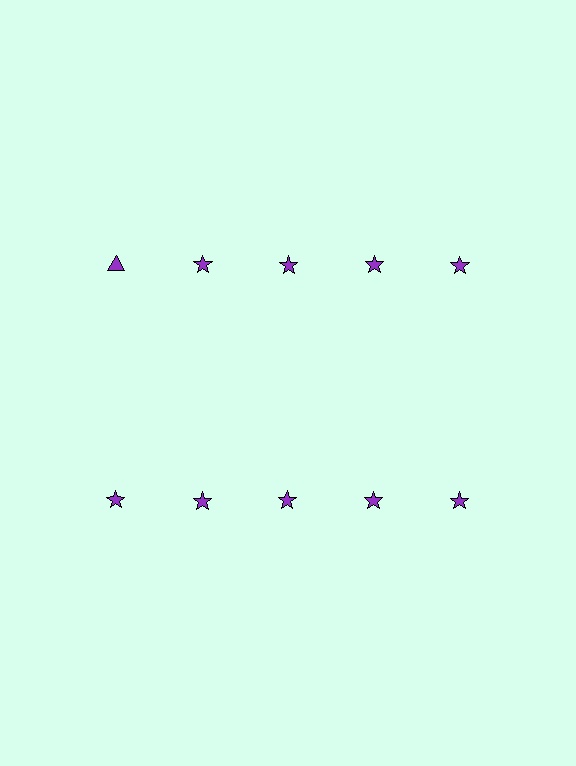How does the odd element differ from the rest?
It has a different shape: triangle instead of star.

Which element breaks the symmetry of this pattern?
The purple triangle in the top row, leftmost column breaks the symmetry. All other shapes are purple stars.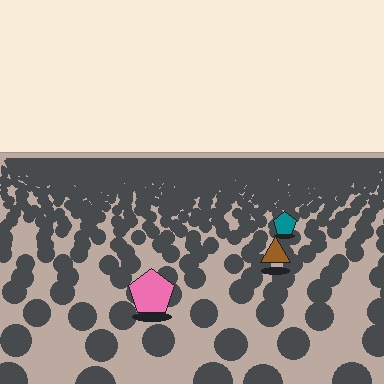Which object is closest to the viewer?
The pink pentagon is closest. The texture marks near it are larger and more spread out.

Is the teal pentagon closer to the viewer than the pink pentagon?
No. The pink pentagon is closer — you can tell from the texture gradient: the ground texture is coarser near it.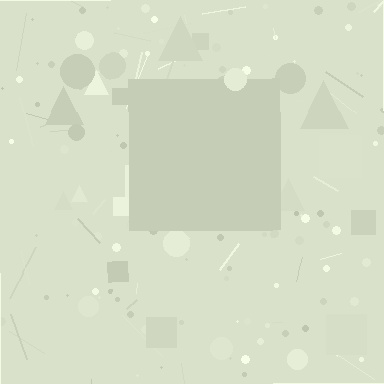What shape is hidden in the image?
A square is hidden in the image.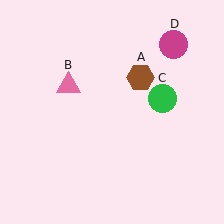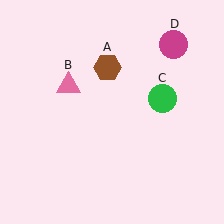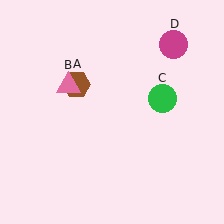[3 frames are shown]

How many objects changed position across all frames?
1 object changed position: brown hexagon (object A).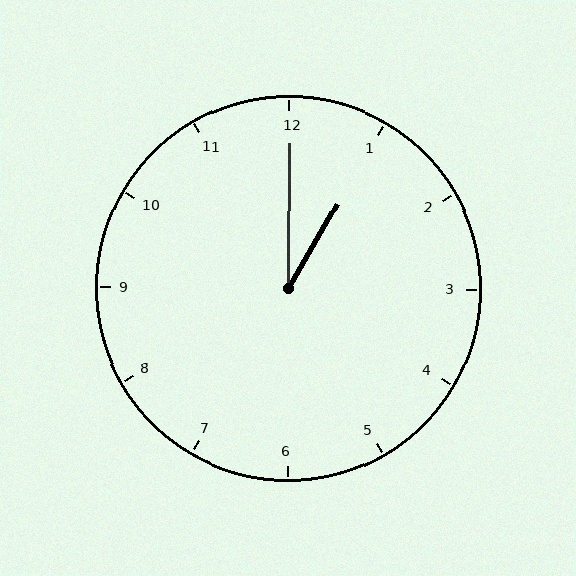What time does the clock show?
1:00.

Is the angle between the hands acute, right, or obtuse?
It is acute.